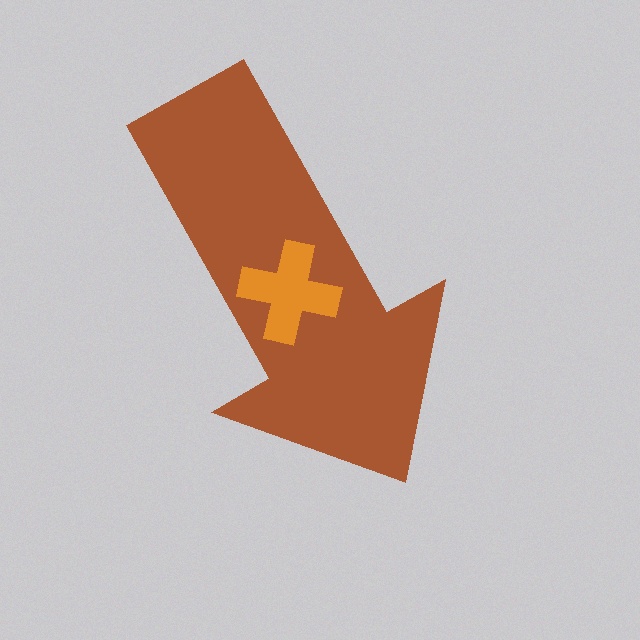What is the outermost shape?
The brown arrow.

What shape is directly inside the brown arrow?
The orange cross.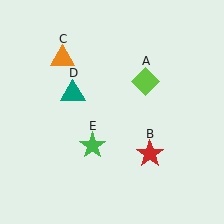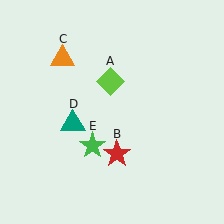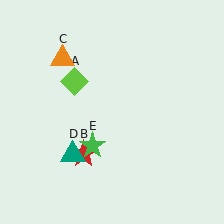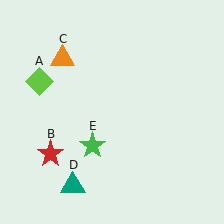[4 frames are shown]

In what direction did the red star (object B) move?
The red star (object B) moved left.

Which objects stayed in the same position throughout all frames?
Orange triangle (object C) and green star (object E) remained stationary.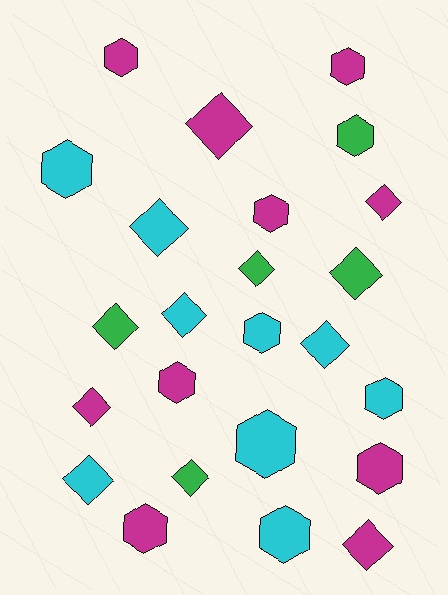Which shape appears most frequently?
Diamond, with 12 objects.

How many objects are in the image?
There are 24 objects.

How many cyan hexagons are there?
There are 5 cyan hexagons.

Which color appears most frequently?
Magenta, with 10 objects.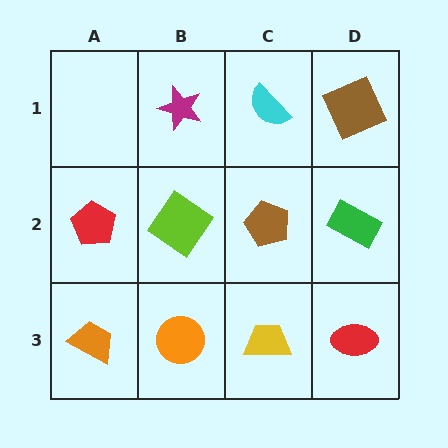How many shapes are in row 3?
4 shapes.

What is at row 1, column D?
A brown square.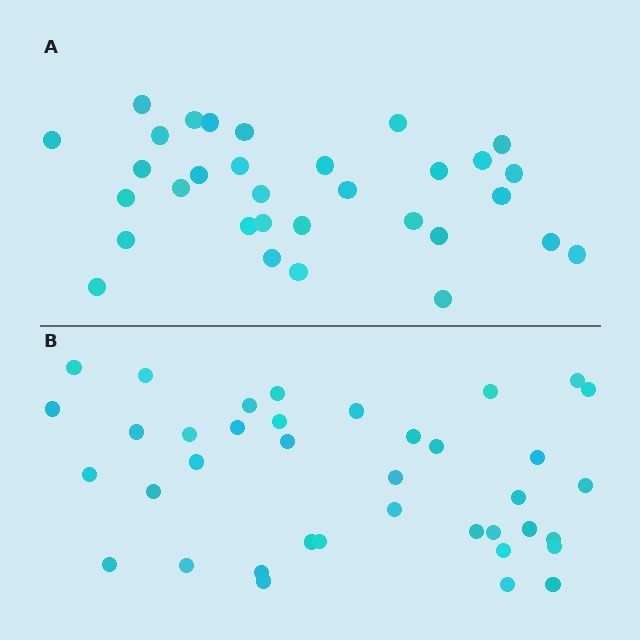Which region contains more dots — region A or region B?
Region B (the bottom region) has more dots.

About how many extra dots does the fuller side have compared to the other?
Region B has about 6 more dots than region A.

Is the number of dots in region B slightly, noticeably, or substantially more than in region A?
Region B has only slightly more — the two regions are fairly close. The ratio is roughly 1.2 to 1.